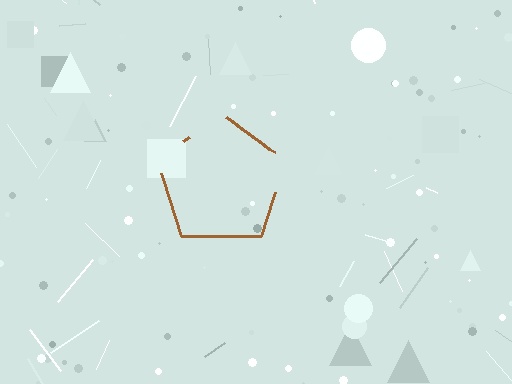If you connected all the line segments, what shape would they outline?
They would outline a pentagon.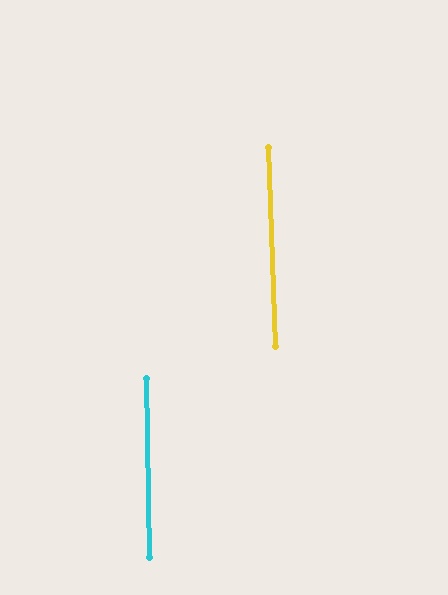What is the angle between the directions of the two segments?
Approximately 1 degree.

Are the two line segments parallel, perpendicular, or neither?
Parallel — their directions differ by only 1.2°.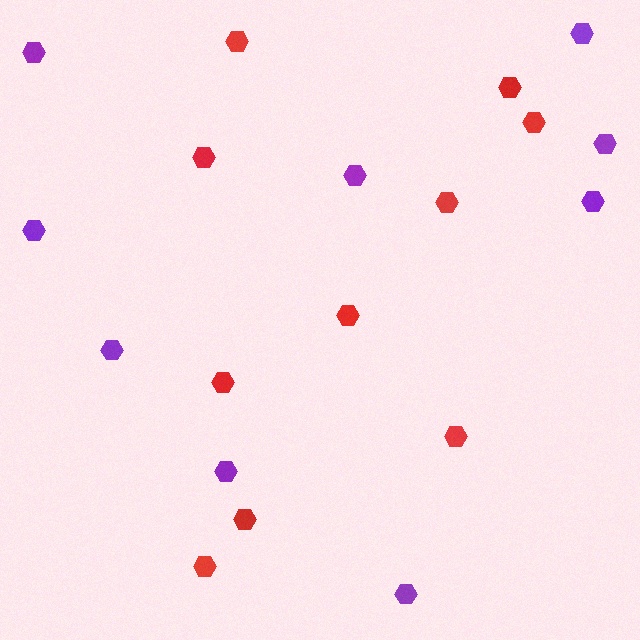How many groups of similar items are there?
There are 2 groups: one group of red hexagons (10) and one group of purple hexagons (9).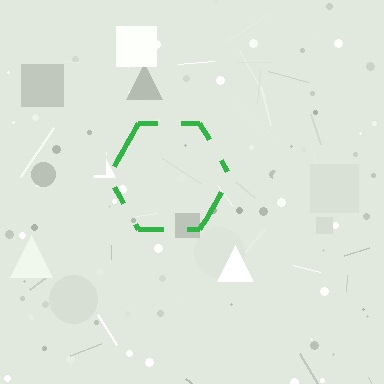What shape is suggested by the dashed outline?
The dashed outline suggests a hexagon.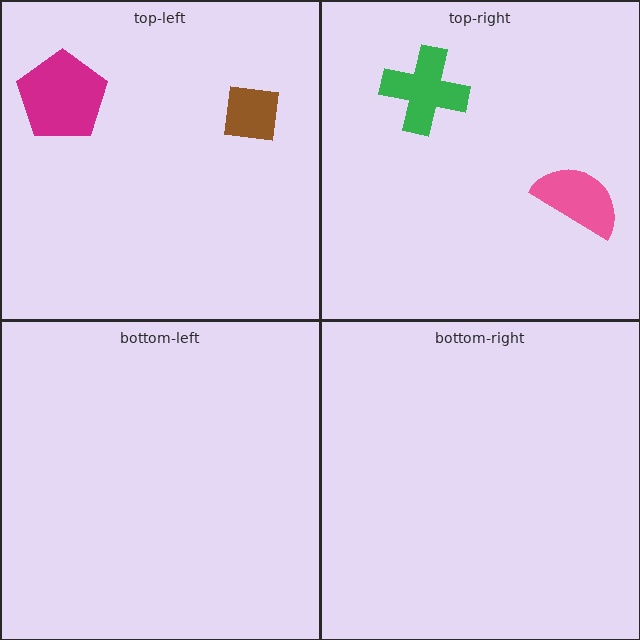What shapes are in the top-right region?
The green cross, the pink semicircle.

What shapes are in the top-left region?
The brown square, the magenta pentagon.